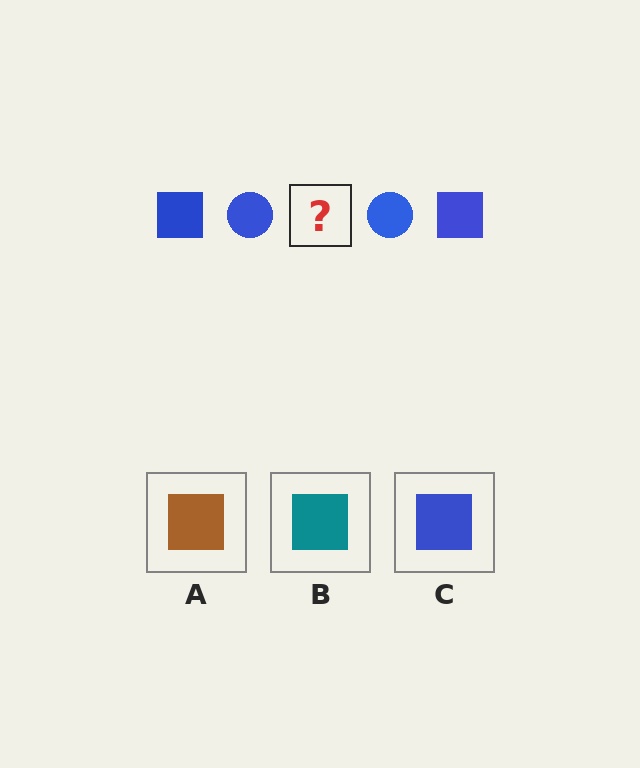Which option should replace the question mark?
Option C.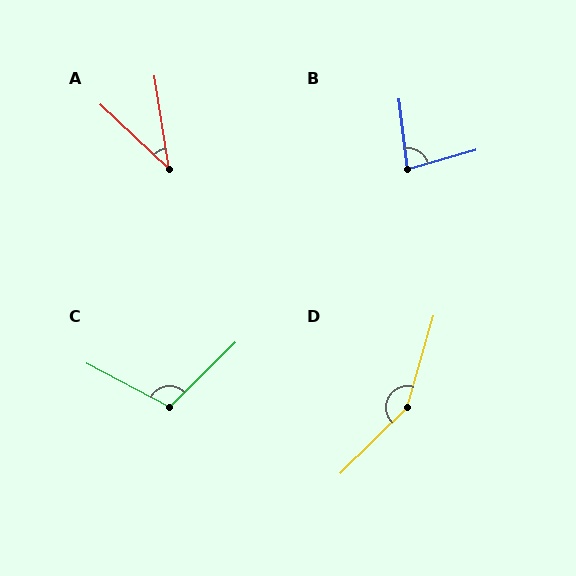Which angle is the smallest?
A, at approximately 38 degrees.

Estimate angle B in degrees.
Approximately 81 degrees.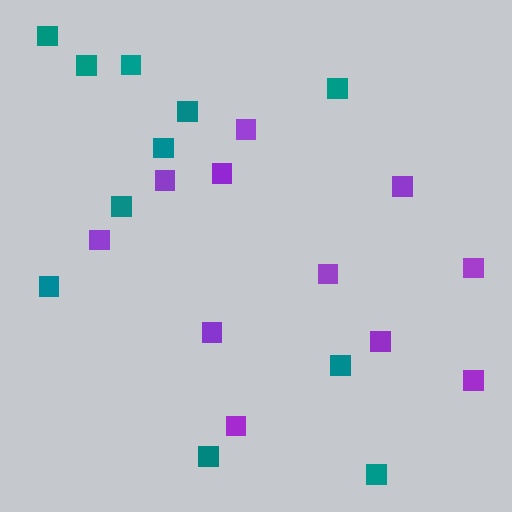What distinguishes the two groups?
There are 2 groups: one group of purple squares (11) and one group of teal squares (11).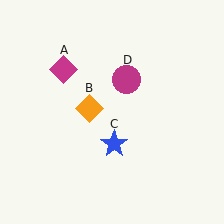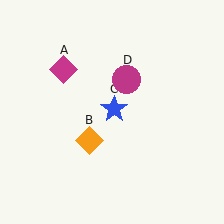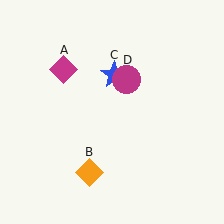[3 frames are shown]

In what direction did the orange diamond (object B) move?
The orange diamond (object B) moved down.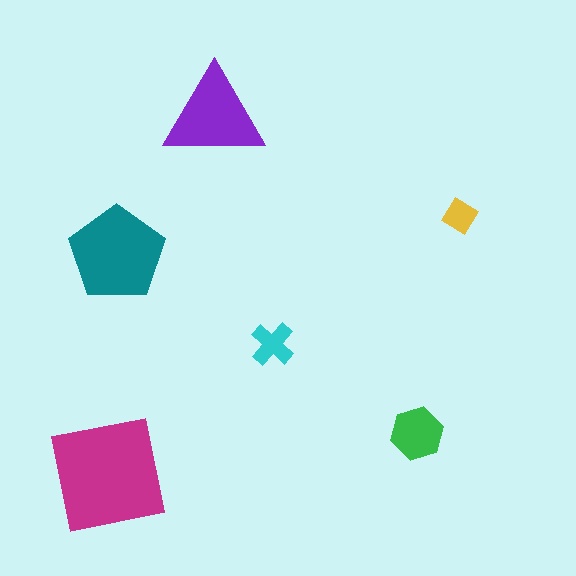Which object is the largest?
The magenta square.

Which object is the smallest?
The yellow diamond.